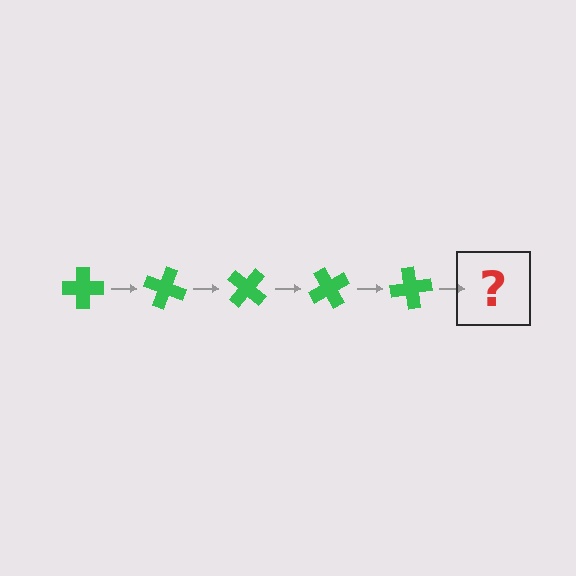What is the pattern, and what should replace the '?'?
The pattern is that the cross rotates 20 degrees each step. The '?' should be a green cross rotated 100 degrees.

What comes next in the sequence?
The next element should be a green cross rotated 100 degrees.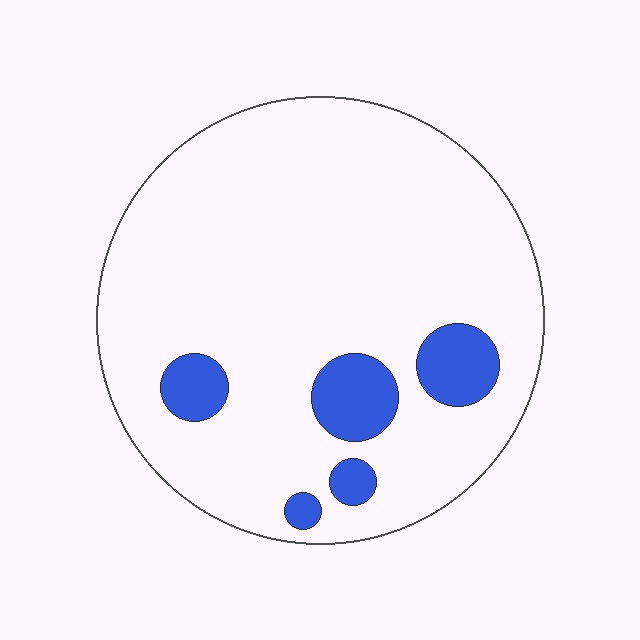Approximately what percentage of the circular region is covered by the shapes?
Approximately 10%.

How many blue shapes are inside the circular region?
5.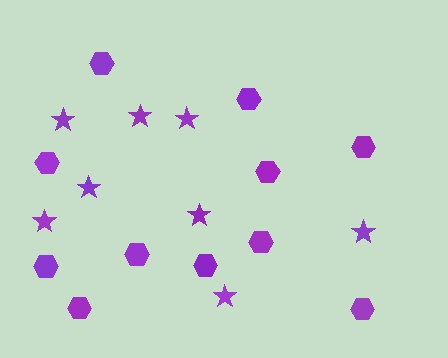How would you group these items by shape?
There are 2 groups: one group of stars (8) and one group of hexagons (11).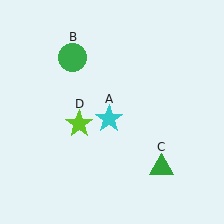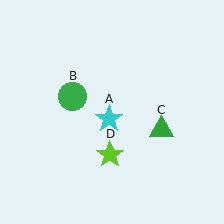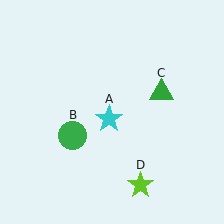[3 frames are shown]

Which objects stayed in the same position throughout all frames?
Cyan star (object A) remained stationary.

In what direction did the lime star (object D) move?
The lime star (object D) moved down and to the right.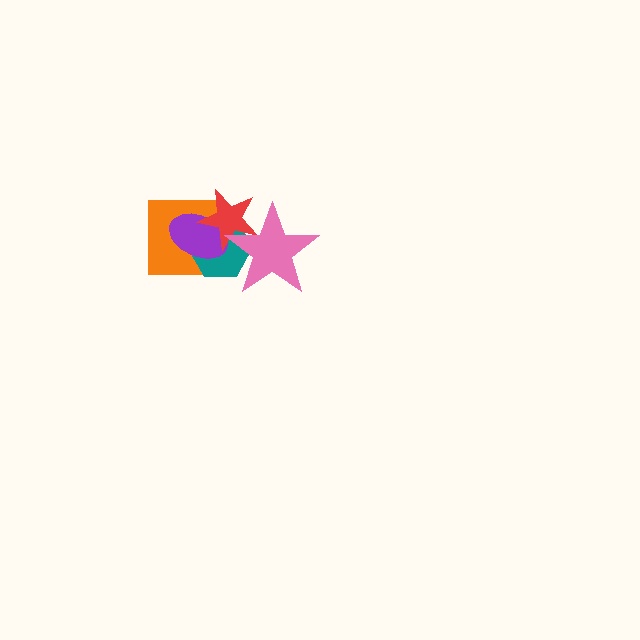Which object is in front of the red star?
The pink star is in front of the red star.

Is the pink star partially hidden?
No, no other shape covers it.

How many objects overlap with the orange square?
3 objects overlap with the orange square.